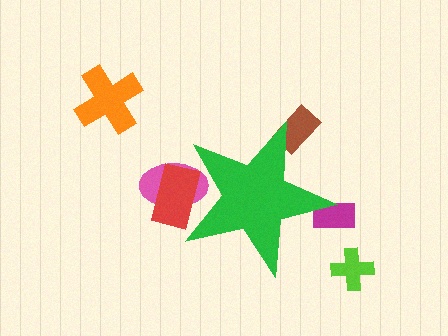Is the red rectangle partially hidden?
Yes, the red rectangle is partially hidden behind the green star.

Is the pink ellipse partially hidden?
Yes, the pink ellipse is partially hidden behind the green star.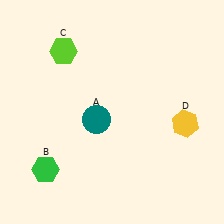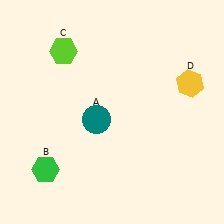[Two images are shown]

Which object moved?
The yellow hexagon (D) moved up.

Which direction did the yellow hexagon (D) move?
The yellow hexagon (D) moved up.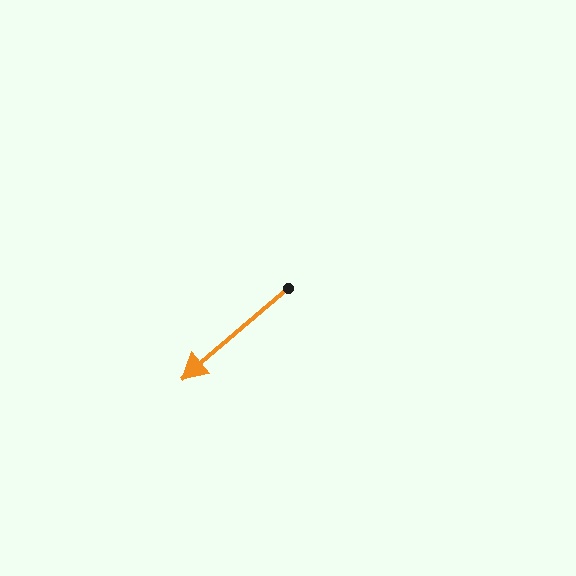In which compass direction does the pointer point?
Southwest.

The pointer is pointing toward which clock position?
Roughly 8 o'clock.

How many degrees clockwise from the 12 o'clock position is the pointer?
Approximately 230 degrees.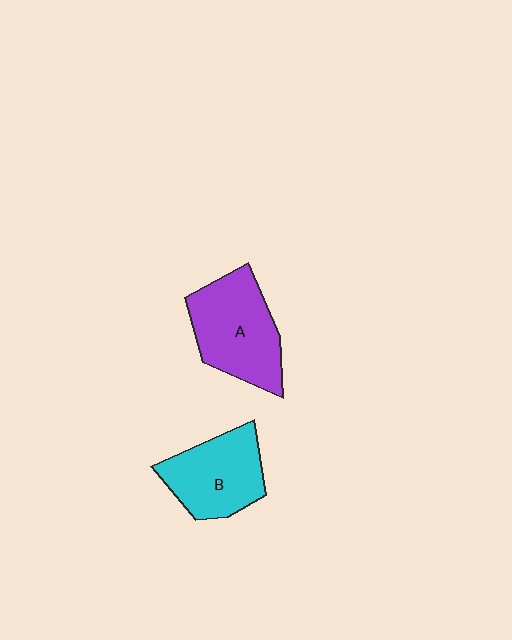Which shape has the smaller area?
Shape B (cyan).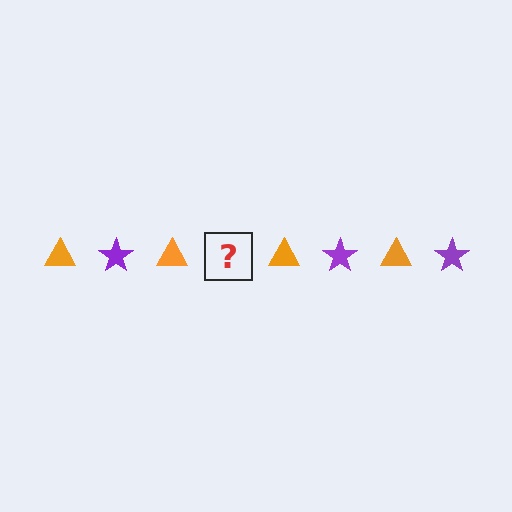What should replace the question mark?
The question mark should be replaced with a purple star.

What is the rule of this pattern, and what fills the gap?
The rule is that the pattern alternates between orange triangle and purple star. The gap should be filled with a purple star.